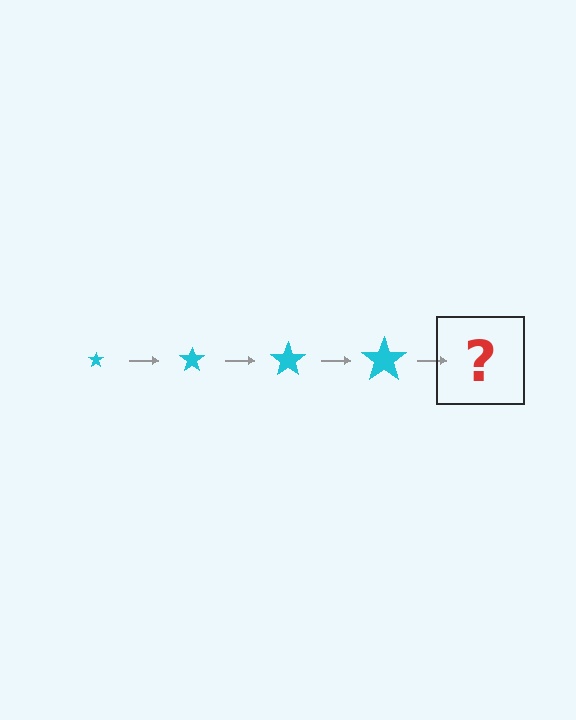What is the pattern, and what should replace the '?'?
The pattern is that the star gets progressively larger each step. The '?' should be a cyan star, larger than the previous one.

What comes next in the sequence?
The next element should be a cyan star, larger than the previous one.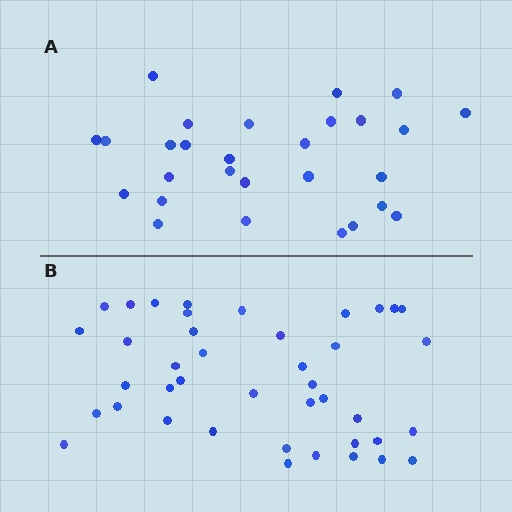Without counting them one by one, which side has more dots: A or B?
Region B (the bottom region) has more dots.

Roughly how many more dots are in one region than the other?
Region B has approximately 15 more dots than region A.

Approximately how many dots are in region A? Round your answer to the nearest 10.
About 30 dots. (The exact count is 28, which rounds to 30.)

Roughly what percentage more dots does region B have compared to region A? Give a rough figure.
About 45% more.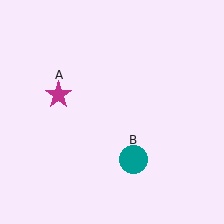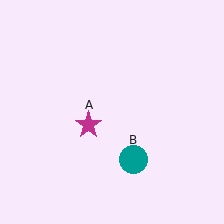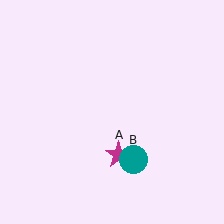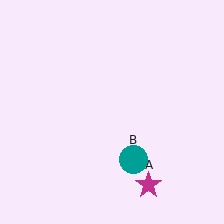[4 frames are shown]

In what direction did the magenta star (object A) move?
The magenta star (object A) moved down and to the right.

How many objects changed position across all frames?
1 object changed position: magenta star (object A).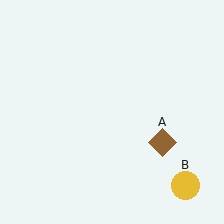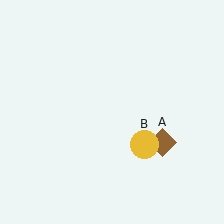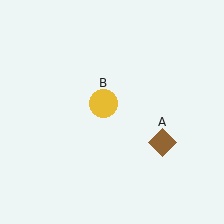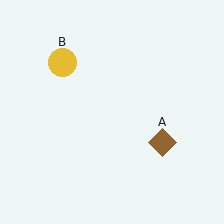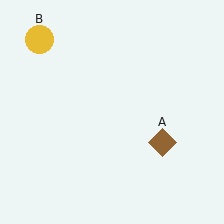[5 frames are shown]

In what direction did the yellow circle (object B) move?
The yellow circle (object B) moved up and to the left.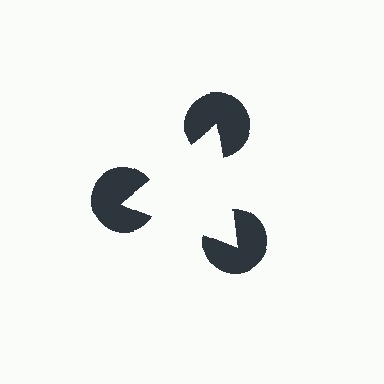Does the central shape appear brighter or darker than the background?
It typically appears slightly brighter than the background, even though no actual brightness change is drawn.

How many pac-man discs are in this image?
There are 3 — one at each vertex of the illusory triangle.